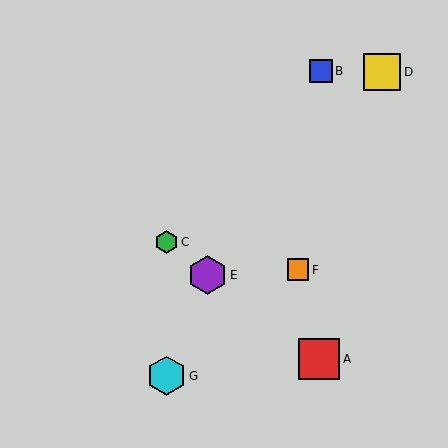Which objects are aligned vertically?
Objects C, G are aligned vertically.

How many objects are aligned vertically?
2 objects (C, G) are aligned vertically.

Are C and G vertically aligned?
Yes, both are at x≈167.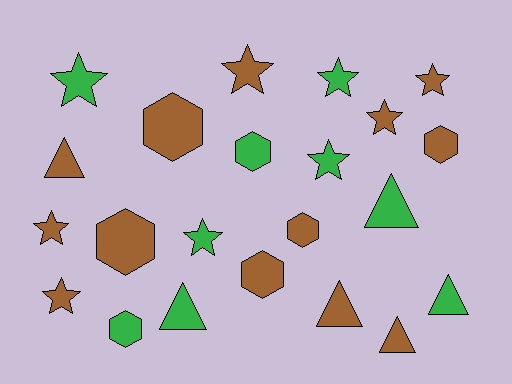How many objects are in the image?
There are 22 objects.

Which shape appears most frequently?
Star, with 9 objects.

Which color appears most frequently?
Brown, with 13 objects.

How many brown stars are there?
There are 5 brown stars.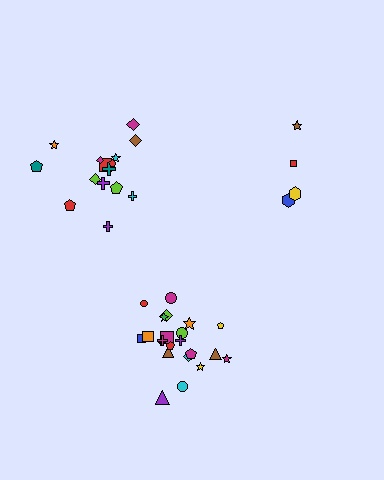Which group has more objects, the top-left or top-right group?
The top-left group.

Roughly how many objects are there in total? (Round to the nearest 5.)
Roughly 40 objects in total.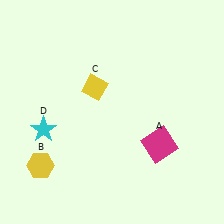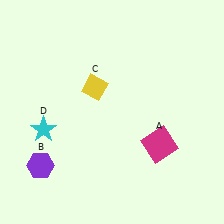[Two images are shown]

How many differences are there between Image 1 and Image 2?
There is 1 difference between the two images.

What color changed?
The hexagon (B) changed from yellow in Image 1 to purple in Image 2.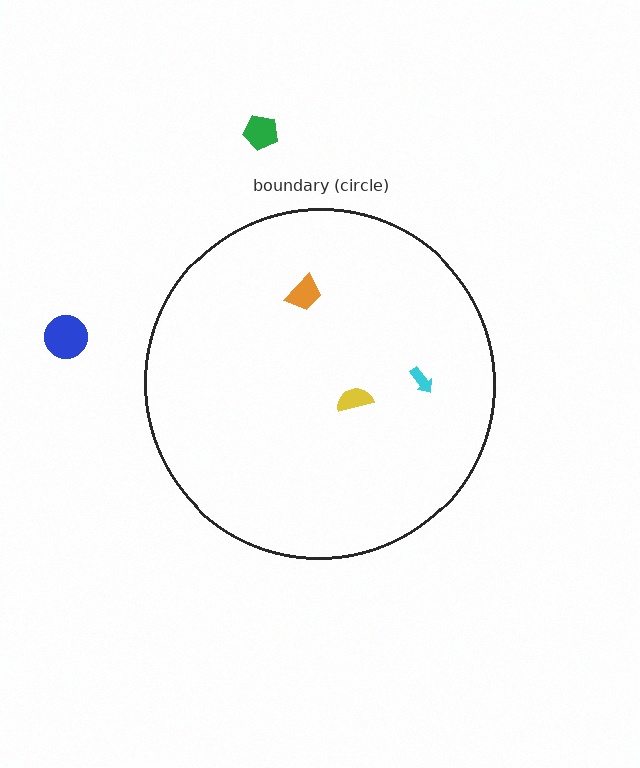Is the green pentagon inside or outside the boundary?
Outside.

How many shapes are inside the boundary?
3 inside, 2 outside.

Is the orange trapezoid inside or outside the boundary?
Inside.